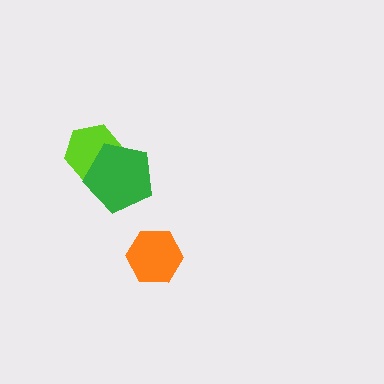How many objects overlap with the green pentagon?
1 object overlaps with the green pentagon.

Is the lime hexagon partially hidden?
Yes, it is partially covered by another shape.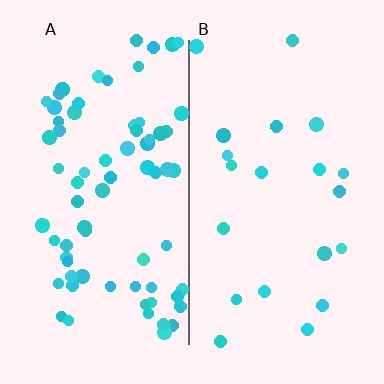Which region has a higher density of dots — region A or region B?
A (the left).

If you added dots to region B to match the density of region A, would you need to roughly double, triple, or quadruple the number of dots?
Approximately triple.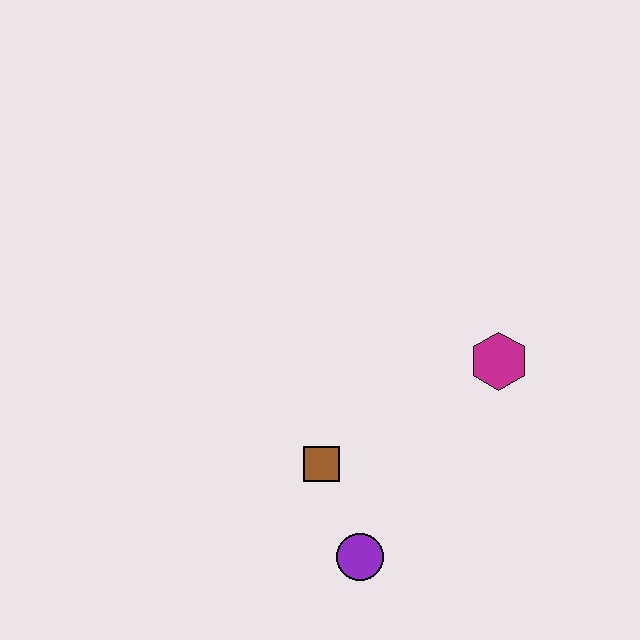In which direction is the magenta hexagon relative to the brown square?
The magenta hexagon is to the right of the brown square.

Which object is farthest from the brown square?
The magenta hexagon is farthest from the brown square.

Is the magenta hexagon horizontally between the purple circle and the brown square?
No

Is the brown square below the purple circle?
No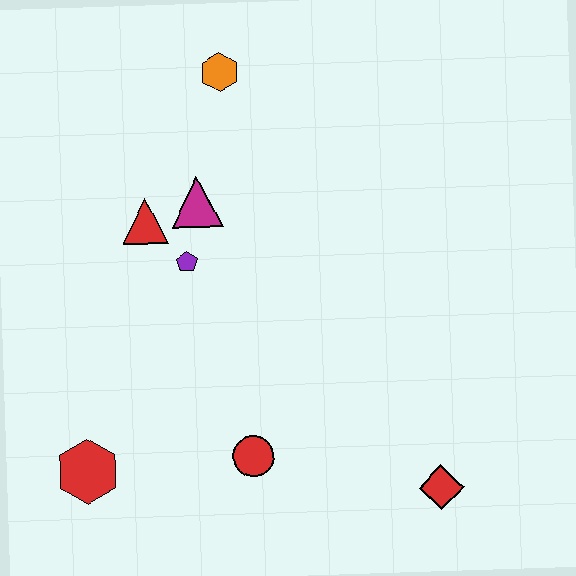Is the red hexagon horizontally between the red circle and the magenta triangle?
No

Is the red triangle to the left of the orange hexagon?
Yes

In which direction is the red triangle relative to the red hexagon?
The red triangle is above the red hexagon.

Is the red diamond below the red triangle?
Yes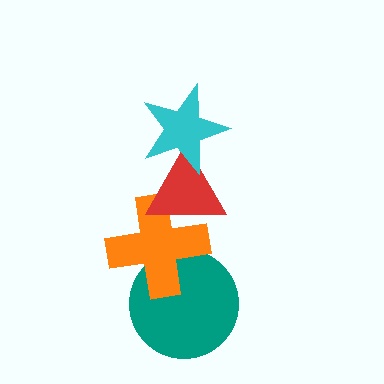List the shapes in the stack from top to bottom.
From top to bottom: the cyan star, the red triangle, the orange cross, the teal circle.